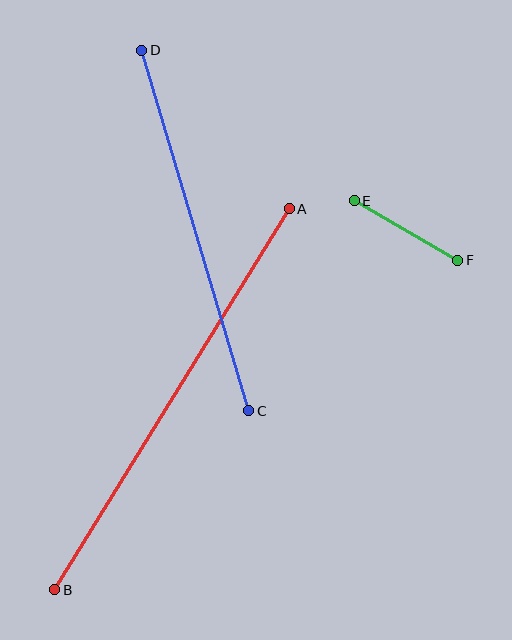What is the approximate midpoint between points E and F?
The midpoint is at approximately (406, 231) pixels.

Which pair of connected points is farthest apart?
Points A and B are farthest apart.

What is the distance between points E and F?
The distance is approximately 119 pixels.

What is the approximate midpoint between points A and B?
The midpoint is at approximately (172, 399) pixels.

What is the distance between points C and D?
The distance is approximately 376 pixels.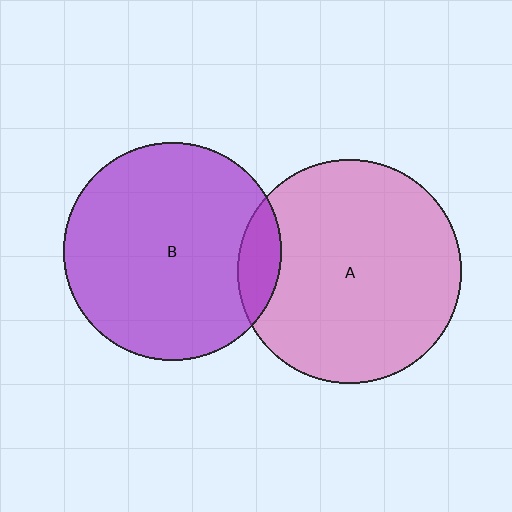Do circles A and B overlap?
Yes.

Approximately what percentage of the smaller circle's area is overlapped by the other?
Approximately 10%.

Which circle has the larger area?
Circle A (pink).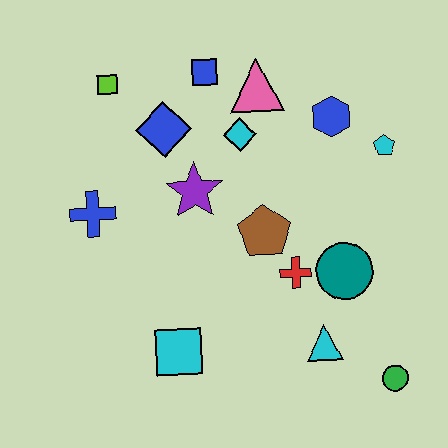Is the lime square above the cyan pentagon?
Yes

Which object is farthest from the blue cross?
The green circle is farthest from the blue cross.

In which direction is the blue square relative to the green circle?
The blue square is above the green circle.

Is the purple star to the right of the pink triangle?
No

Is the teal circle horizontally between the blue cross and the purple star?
No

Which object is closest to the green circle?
The cyan triangle is closest to the green circle.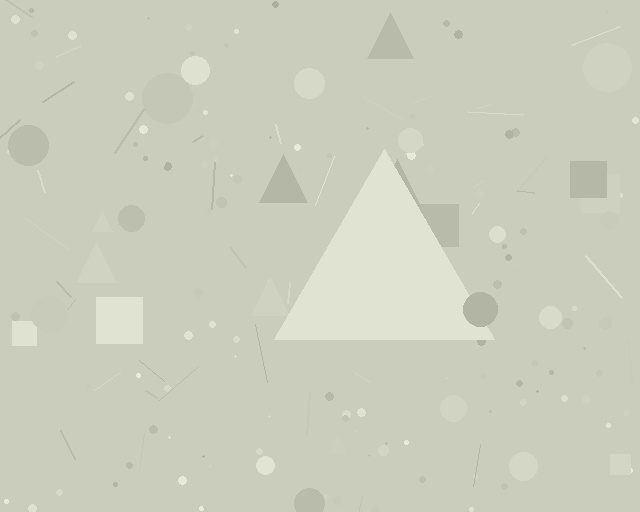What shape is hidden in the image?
A triangle is hidden in the image.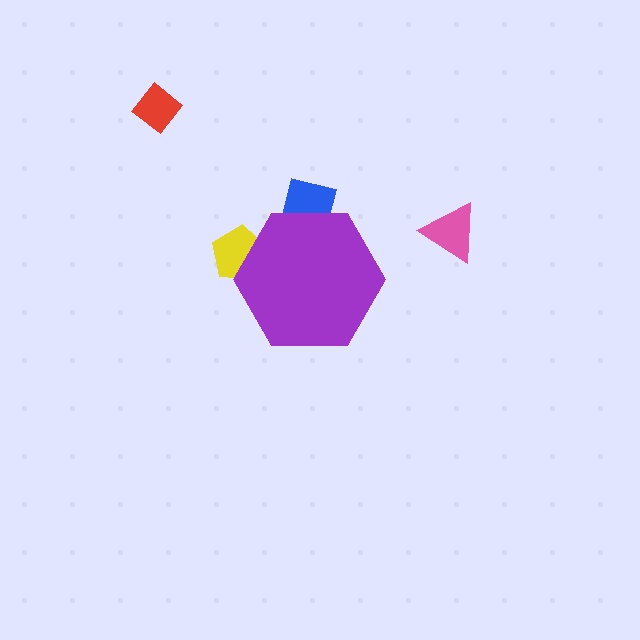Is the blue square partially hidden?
Yes, the blue square is partially hidden behind the purple hexagon.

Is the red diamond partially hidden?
No, the red diamond is fully visible.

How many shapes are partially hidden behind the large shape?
2 shapes are partially hidden.